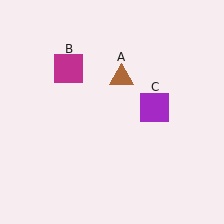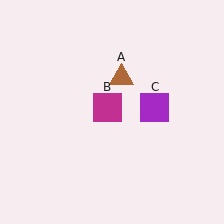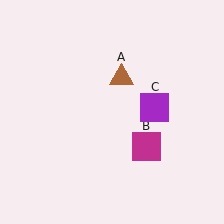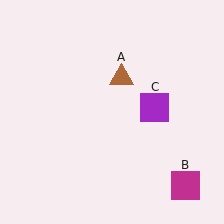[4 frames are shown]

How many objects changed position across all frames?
1 object changed position: magenta square (object B).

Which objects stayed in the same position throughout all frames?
Brown triangle (object A) and purple square (object C) remained stationary.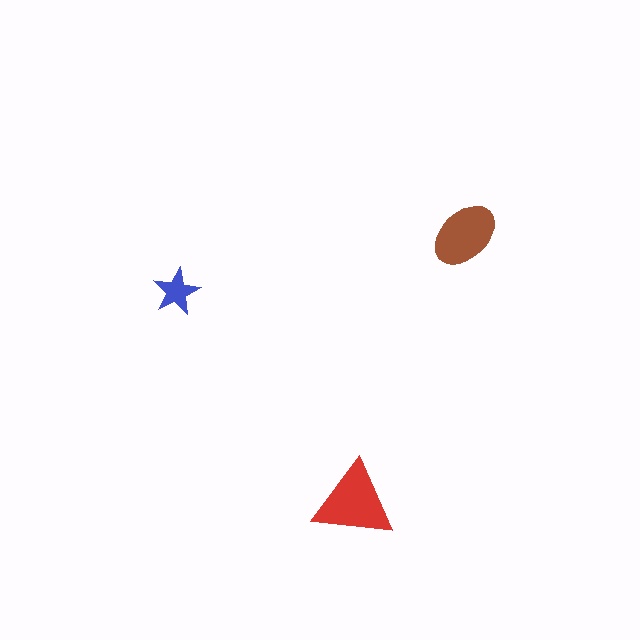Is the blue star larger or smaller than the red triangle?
Smaller.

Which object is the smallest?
The blue star.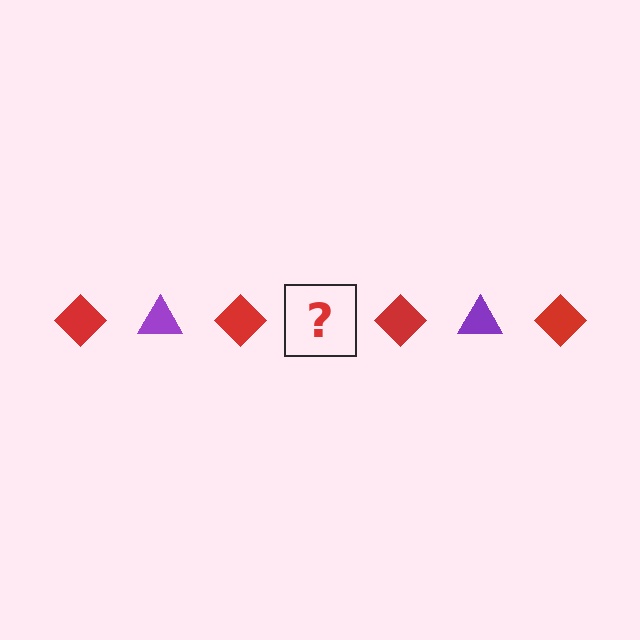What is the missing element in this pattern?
The missing element is a purple triangle.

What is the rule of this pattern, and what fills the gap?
The rule is that the pattern alternates between red diamond and purple triangle. The gap should be filled with a purple triangle.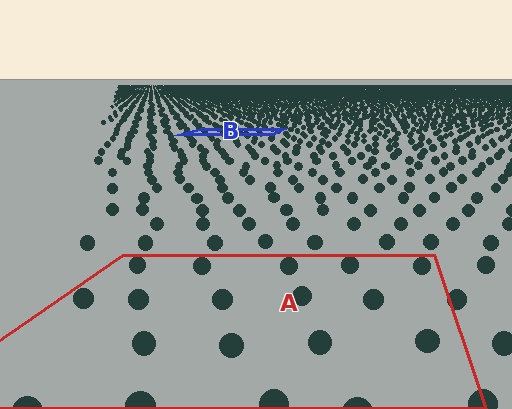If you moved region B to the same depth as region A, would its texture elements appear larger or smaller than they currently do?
They would appear larger. At a closer depth, the same texture elements are projected at a bigger on-screen size.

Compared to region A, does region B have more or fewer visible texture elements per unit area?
Region B has more texture elements per unit area — they are packed more densely because it is farther away.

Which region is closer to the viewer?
Region A is closer. The texture elements there are larger and more spread out.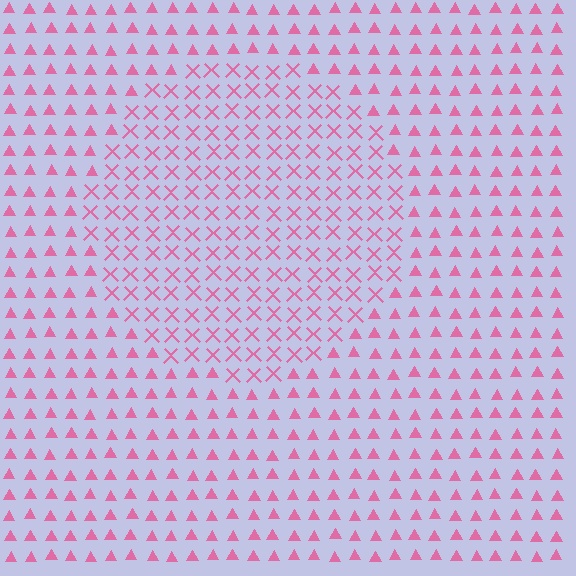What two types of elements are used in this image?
The image uses X marks inside the circle region and triangles outside it.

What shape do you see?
I see a circle.